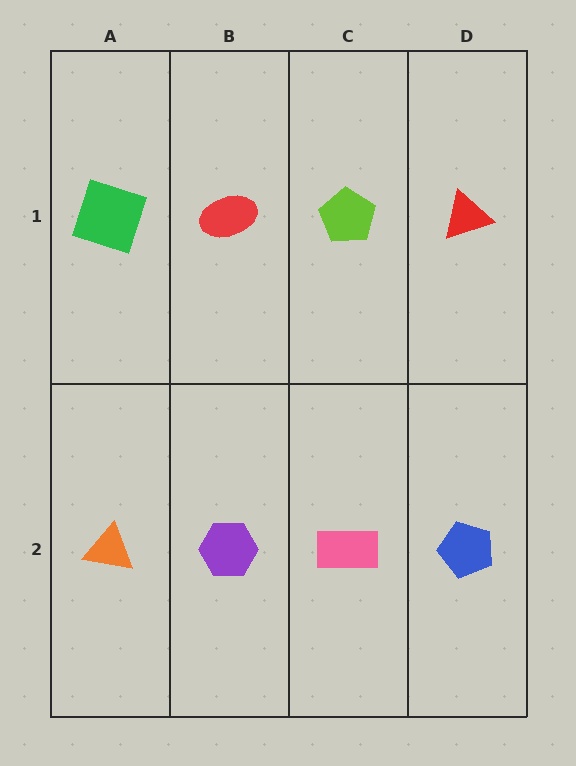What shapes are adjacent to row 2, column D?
A red triangle (row 1, column D), a pink rectangle (row 2, column C).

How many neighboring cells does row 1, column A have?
2.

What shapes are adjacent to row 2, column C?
A lime pentagon (row 1, column C), a purple hexagon (row 2, column B), a blue pentagon (row 2, column D).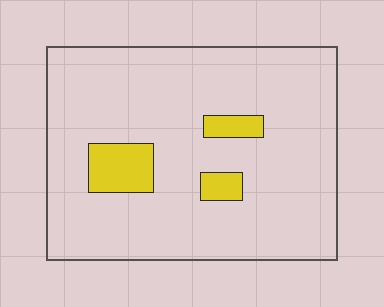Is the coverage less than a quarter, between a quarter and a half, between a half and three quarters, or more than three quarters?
Less than a quarter.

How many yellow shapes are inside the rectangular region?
3.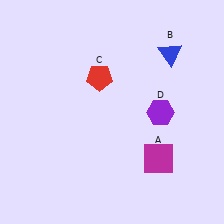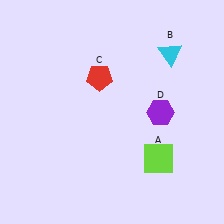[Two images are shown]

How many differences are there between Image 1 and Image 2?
There are 2 differences between the two images.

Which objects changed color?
A changed from magenta to lime. B changed from blue to cyan.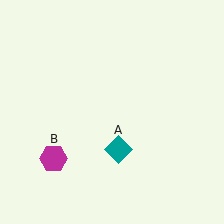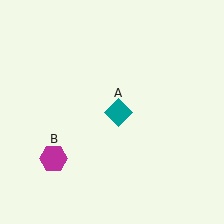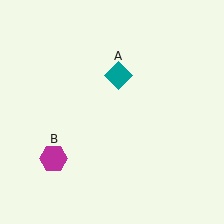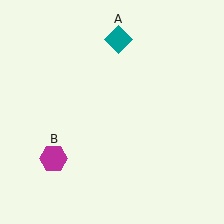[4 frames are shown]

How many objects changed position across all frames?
1 object changed position: teal diamond (object A).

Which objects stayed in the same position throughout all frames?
Magenta hexagon (object B) remained stationary.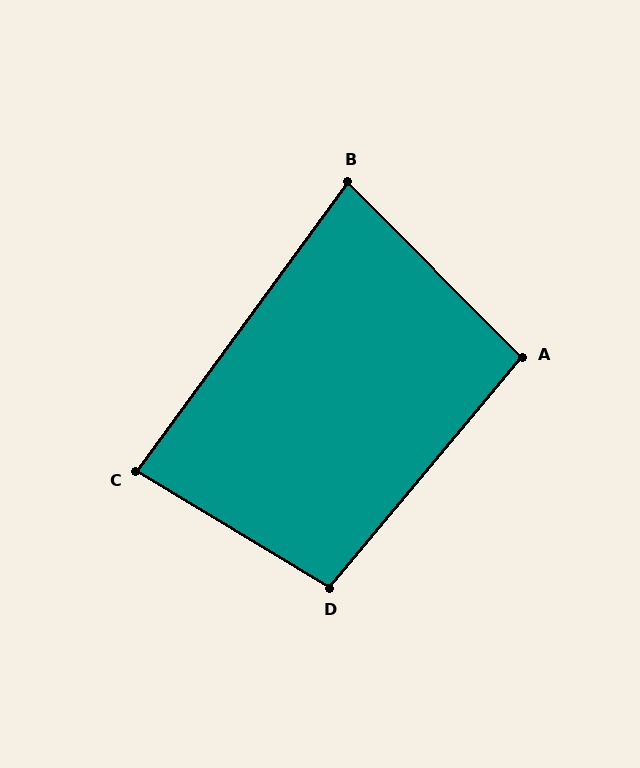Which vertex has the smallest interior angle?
B, at approximately 81 degrees.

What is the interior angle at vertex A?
Approximately 95 degrees (obtuse).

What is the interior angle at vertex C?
Approximately 85 degrees (acute).